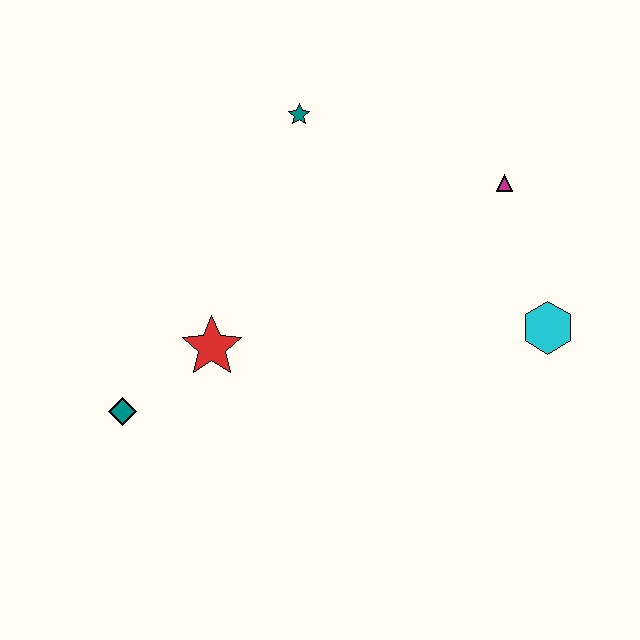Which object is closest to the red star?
The teal diamond is closest to the red star.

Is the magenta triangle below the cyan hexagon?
No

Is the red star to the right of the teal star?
No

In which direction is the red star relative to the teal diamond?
The red star is to the right of the teal diamond.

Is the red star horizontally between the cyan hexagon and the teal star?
No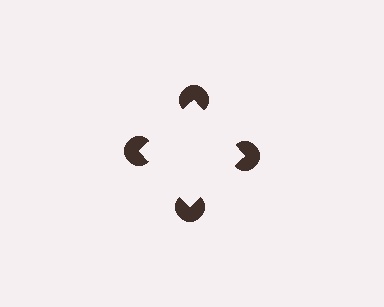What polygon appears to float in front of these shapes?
An illusory square — its edges are inferred from the aligned wedge cuts in the pac-man discs, not physically drawn.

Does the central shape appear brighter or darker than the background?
It typically appears slightly brighter than the background, even though no actual brightness change is drawn.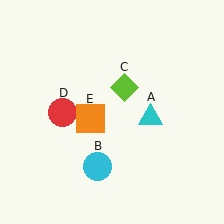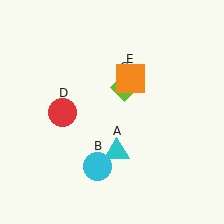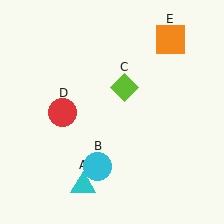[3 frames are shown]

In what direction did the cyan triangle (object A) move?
The cyan triangle (object A) moved down and to the left.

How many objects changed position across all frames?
2 objects changed position: cyan triangle (object A), orange square (object E).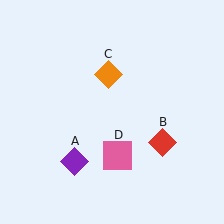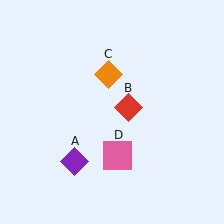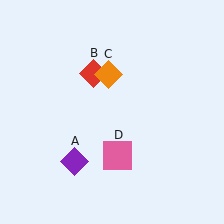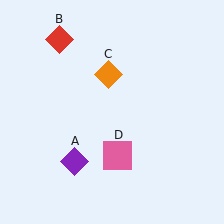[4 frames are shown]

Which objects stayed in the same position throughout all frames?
Purple diamond (object A) and orange diamond (object C) and pink square (object D) remained stationary.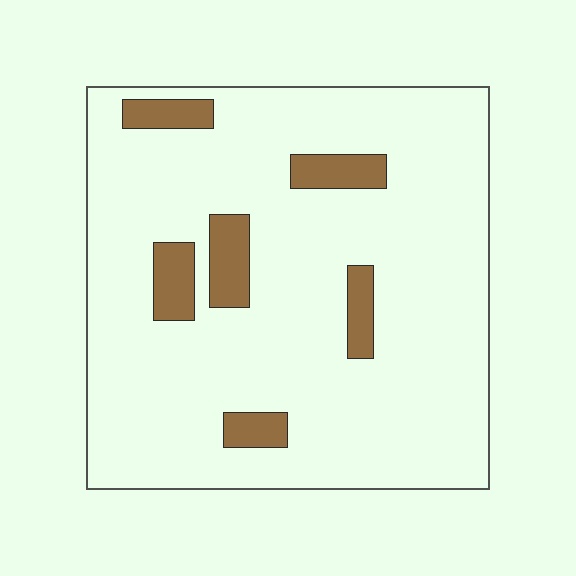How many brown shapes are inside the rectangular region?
6.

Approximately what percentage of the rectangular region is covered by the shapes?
Approximately 10%.